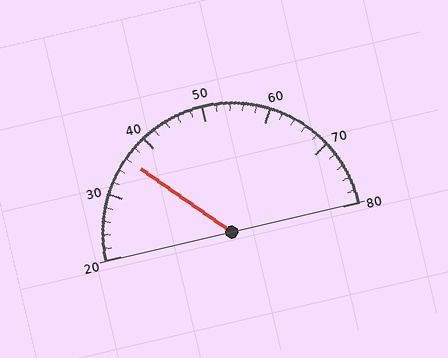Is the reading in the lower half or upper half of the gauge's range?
The reading is in the lower half of the range (20 to 80).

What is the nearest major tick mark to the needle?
The nearest major tick mark is 40.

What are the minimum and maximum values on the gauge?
The gauge ranges from 20 to 80.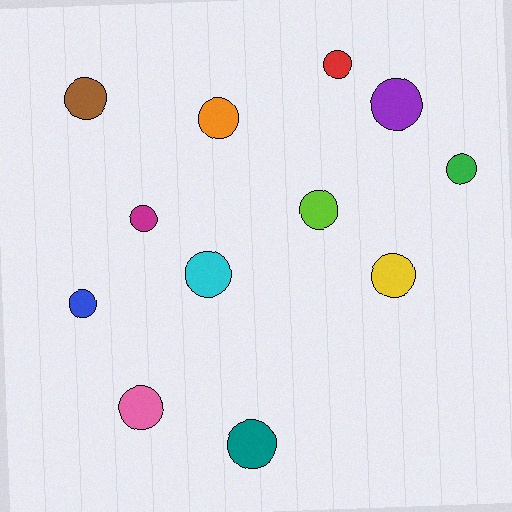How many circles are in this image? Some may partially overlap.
There are 12 circles.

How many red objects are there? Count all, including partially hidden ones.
There is 1 red object.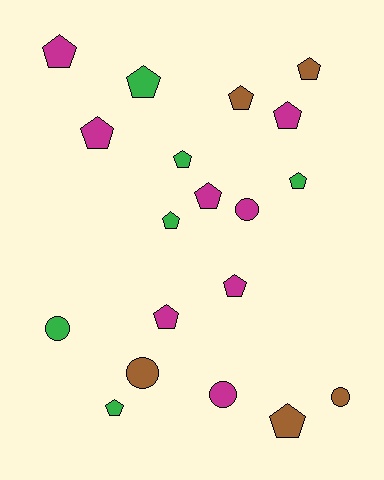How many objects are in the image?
There are 19 objects.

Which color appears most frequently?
Magenta, with 8 objects.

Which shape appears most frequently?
Pentagon, with 14 objects.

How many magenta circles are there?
There are 2 magenta circles.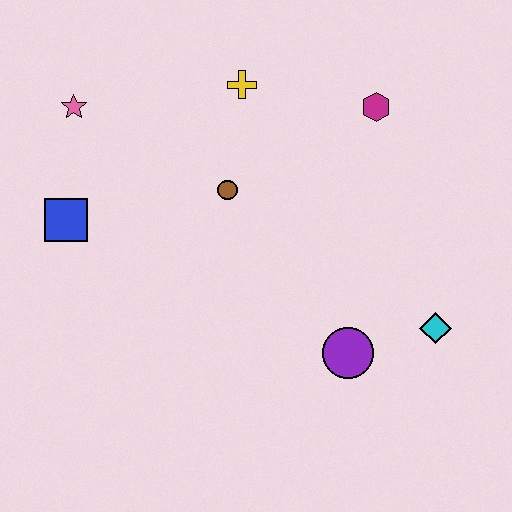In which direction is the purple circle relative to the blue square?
The purple circle is to the right of the blue square.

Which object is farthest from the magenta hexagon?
The blue square is farthest from the magenta hexagon.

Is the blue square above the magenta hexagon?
No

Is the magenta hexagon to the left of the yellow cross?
No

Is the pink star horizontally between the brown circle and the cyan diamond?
No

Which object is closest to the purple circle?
The cyan diamond is closest to the purple circle.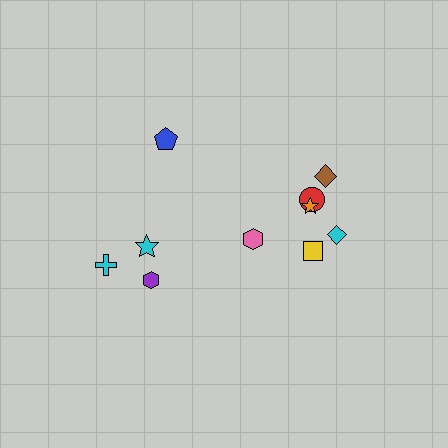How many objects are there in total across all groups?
There are 10 objects.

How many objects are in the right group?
There are 6 objects.